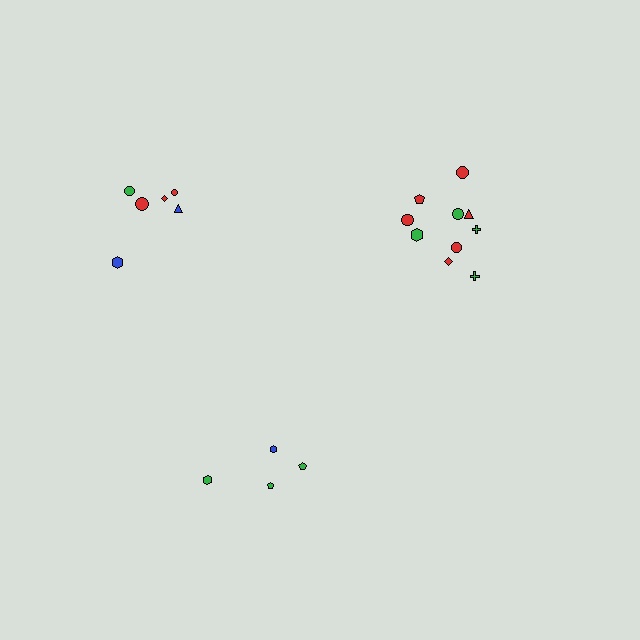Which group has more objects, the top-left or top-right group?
The top-right group.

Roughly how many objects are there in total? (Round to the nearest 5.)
Roughly 20 objects in total.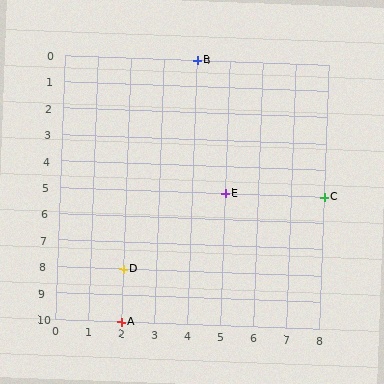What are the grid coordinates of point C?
Point C is at grid coordinates (8, 5).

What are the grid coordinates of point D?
Point D is at grid coordinates (2, 8).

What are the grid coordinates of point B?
Point B is at grid coordinates (4, 0).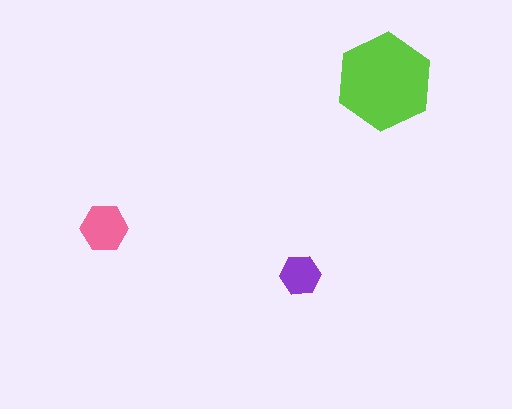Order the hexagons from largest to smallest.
the lime one, the pink one, the purple one.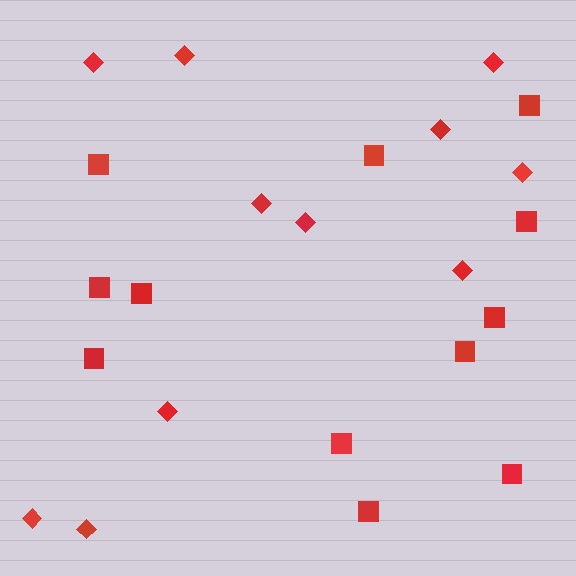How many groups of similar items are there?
There are 2 groups: one group of squares (12) and one group of diamonds (11).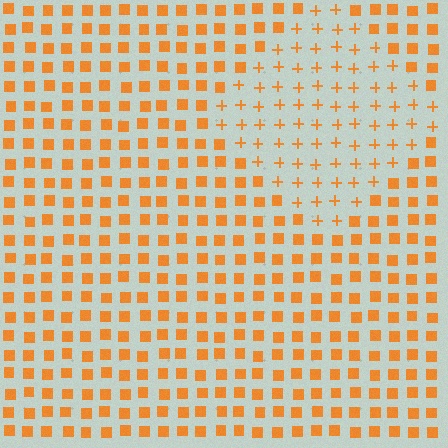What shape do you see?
I see a diamond.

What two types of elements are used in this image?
The image uses plus signs inside the diamond region and squares outside it.